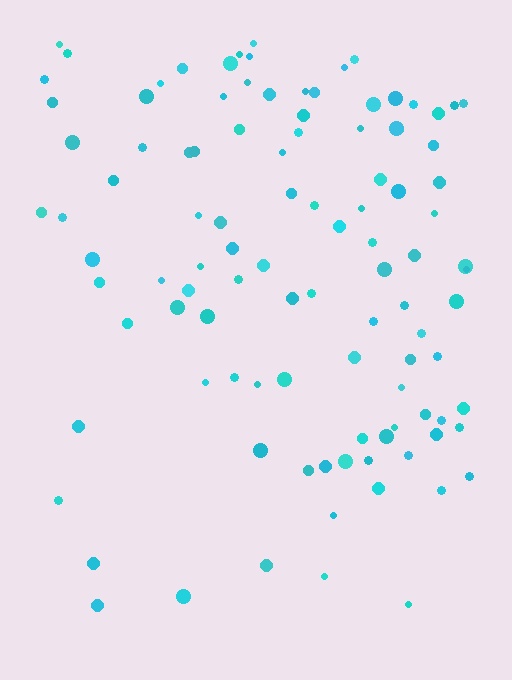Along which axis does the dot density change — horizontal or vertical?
Vertical.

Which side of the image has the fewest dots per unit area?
The bottom.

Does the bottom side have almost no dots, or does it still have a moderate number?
Still a moderate number, just noticeably fewer than the top.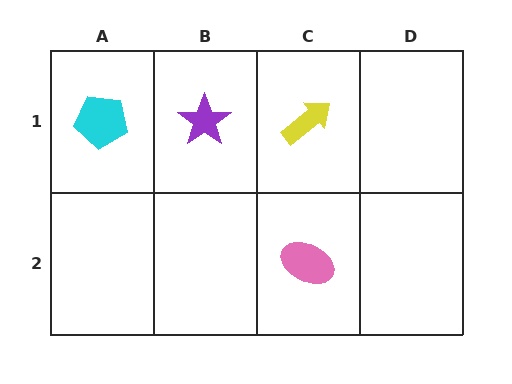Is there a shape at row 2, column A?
No, that cell is empty.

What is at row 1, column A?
A cyan pentagon.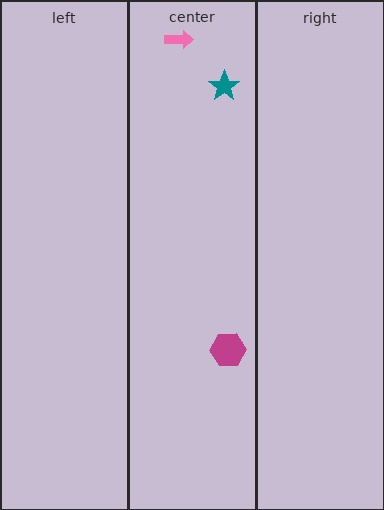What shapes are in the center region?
The teal star, the magenta hexagon, the pink arrow.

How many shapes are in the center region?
3.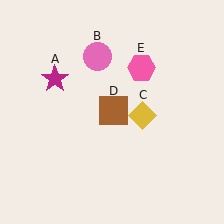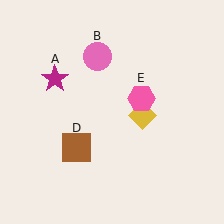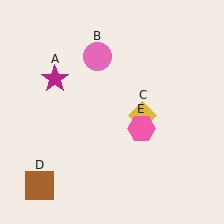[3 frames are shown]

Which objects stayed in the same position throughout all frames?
Magenta star (object A) and pink circle (object B) and yellow diamond (object C) remained stationary.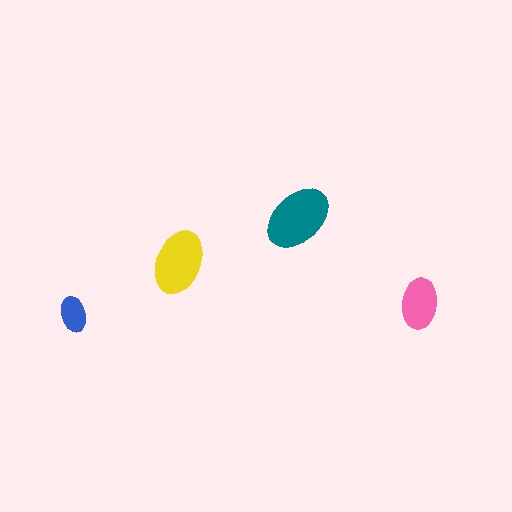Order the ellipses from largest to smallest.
the teal one, the yellow one, the pink one, the blue one.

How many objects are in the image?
There are 4 objects in the image.